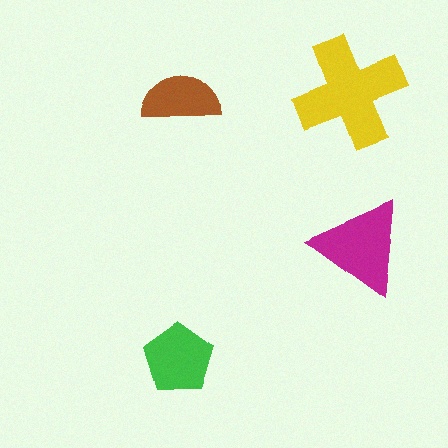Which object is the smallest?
The brown semicircle.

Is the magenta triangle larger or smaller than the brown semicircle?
Larger.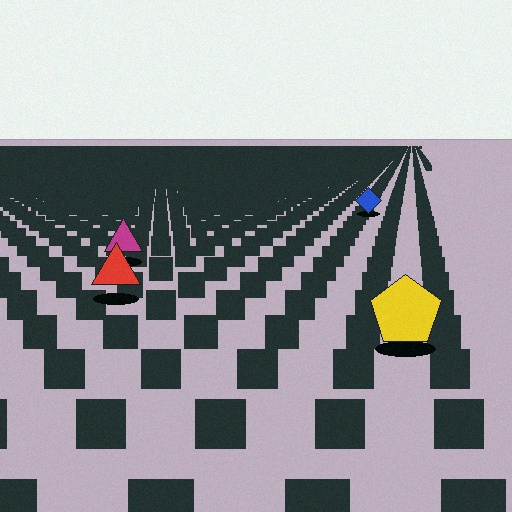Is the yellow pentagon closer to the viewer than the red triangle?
Yes. The yellow pentagon is closer — you can tell from the texture gradient: the ground texture is coarser near it.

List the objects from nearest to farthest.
From nearest to farthest: the yellow pentagon, the red triangle, the magenta triangle, the blue diamond.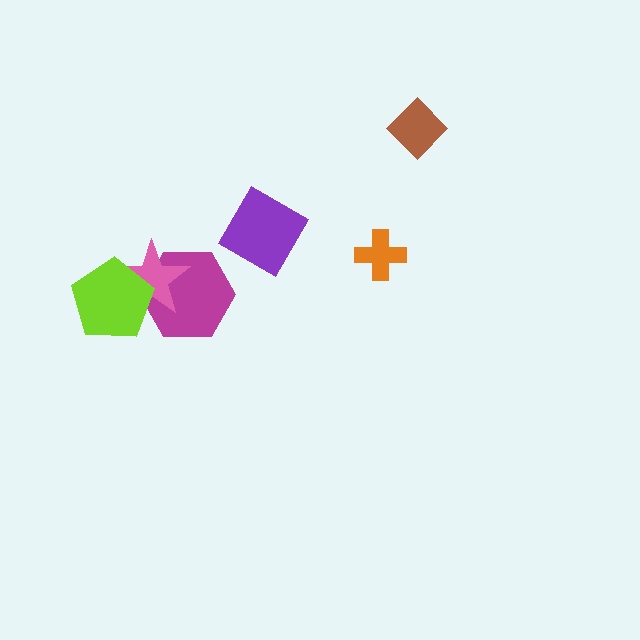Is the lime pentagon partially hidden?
No, no other shape covers it.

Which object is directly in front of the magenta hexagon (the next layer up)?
The pink star is directly in front of the magenta hexagon.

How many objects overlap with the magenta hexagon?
2 objects overlap with the magenta hexagon.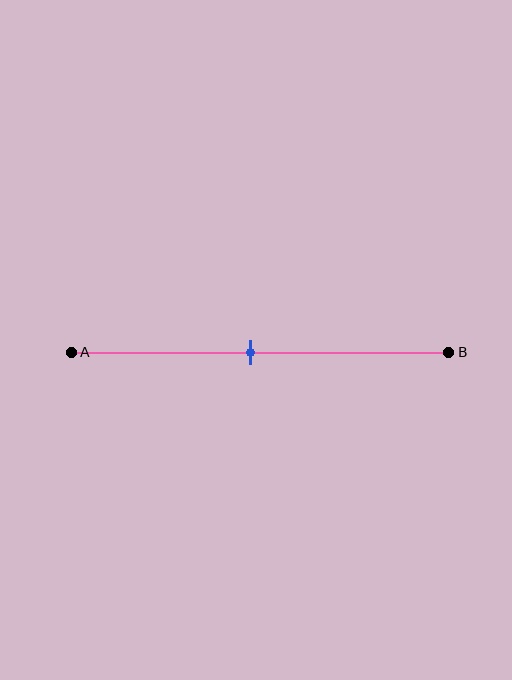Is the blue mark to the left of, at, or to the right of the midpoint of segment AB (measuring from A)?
The blue mark is approximately at the midpoint of segment AB.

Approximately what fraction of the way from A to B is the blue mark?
The blue mark is approximately 45% of the way from A to B.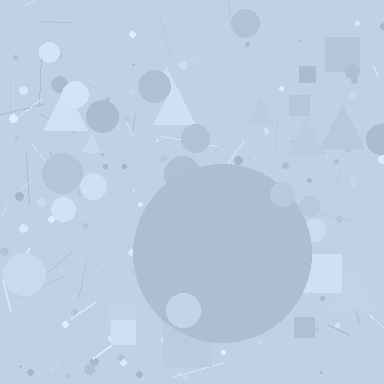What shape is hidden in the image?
A circle is hidden in the image.